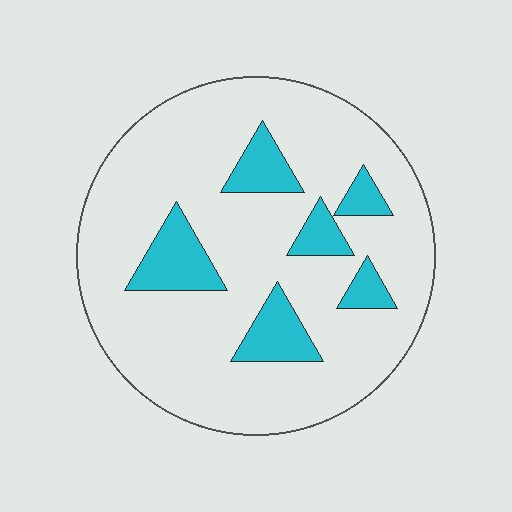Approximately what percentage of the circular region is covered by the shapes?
Approximately 15%.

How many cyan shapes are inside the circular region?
6.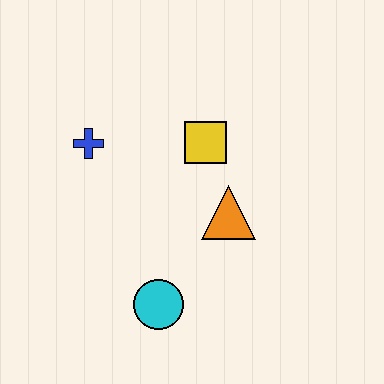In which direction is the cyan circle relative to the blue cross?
The cyan circle is below the blue cross.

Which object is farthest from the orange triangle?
The blue cross is farthest from the orange triangle.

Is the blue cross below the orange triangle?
No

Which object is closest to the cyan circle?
The orange triangle is closest to the cyan circle.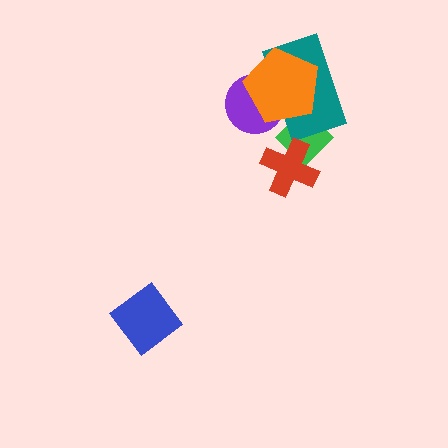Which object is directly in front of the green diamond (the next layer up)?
The teal rectangle is directly in front of the green diamond.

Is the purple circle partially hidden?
Yes, it is partially covered by another shape.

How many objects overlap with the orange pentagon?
3 objects overlap with the orange pentagon.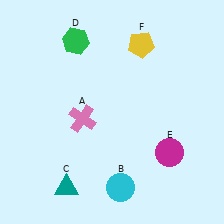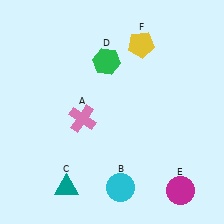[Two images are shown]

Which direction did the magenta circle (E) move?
The magenta circle (E) moved down.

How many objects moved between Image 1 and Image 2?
2 objects moved between the two images.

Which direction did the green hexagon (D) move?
The green hexagon (D) moved right.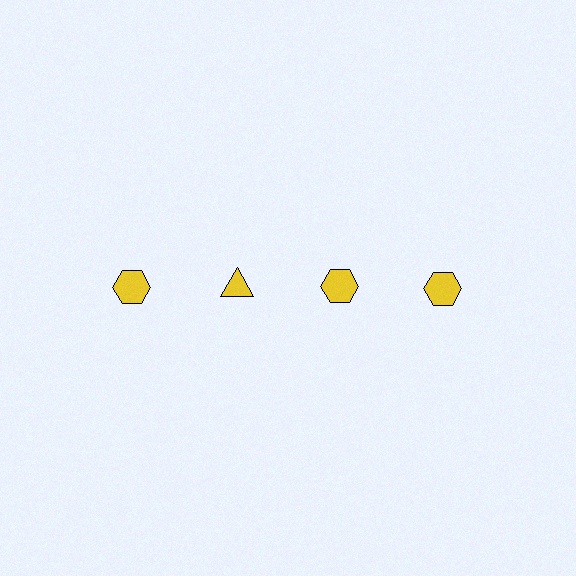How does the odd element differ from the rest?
It has a different shape: triangle instead of hexagon.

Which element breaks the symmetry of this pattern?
The yellow triangle in the top row, second from left column breaks the symmetry. All other shapes are yellow hexagons.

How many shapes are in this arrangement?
There are 4 shapes arranged in a grid pattern.